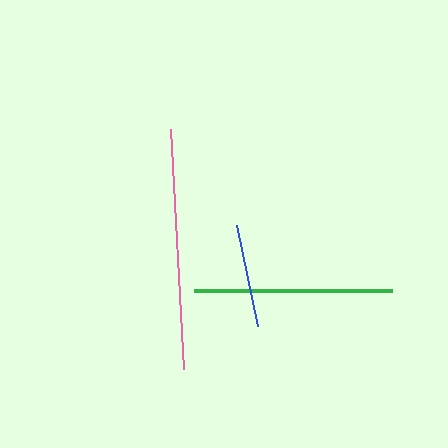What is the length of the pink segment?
The pink segment is approximately 240 pixels long.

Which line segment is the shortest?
The blue line is the shortest at approximately 103 pixels.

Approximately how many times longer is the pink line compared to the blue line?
The pink line is approximately 2.3 times the length of the blue line.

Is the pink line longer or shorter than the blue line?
The pink line is longer than the blue line.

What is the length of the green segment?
The green segment is approximately 197 pixels long.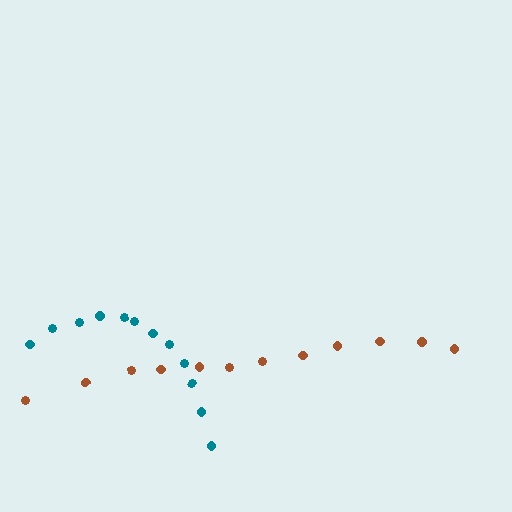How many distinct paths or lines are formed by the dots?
There are 2 distinct paths.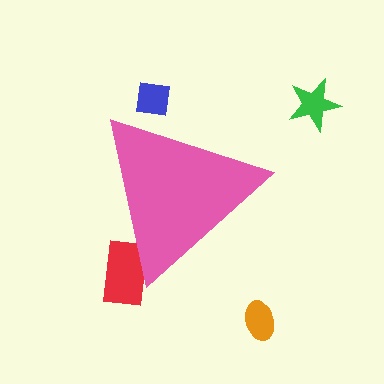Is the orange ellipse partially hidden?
No, the orange ellipse is fully visible.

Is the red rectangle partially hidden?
Yes, the red rectangle is partially hidden behind the pink triangle.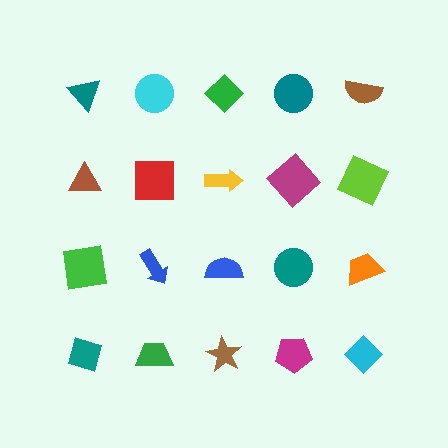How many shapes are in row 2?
5 shapes.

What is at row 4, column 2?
A green trapezoid.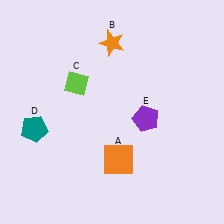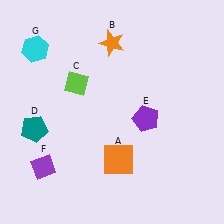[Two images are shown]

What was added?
A purple diamond (F), a cyan hexagon (G) were added in Image 2.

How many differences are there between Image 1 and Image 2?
There are 2 differences between the two images.